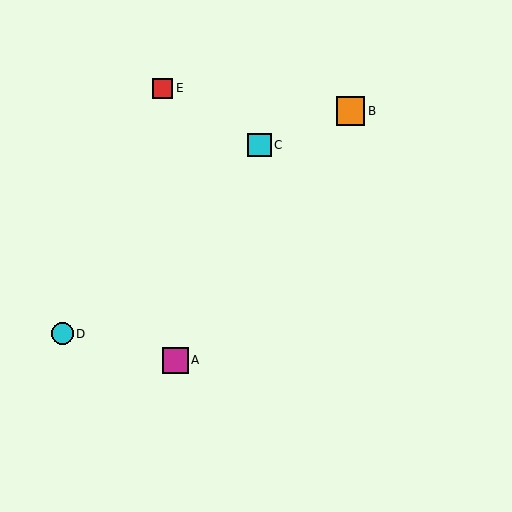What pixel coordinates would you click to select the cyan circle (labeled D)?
Click at (62, 334) to select the cyan circle D.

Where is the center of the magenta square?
The center of the magenta square is at (175, 360).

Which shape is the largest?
The orange square (labeled B) is the largest.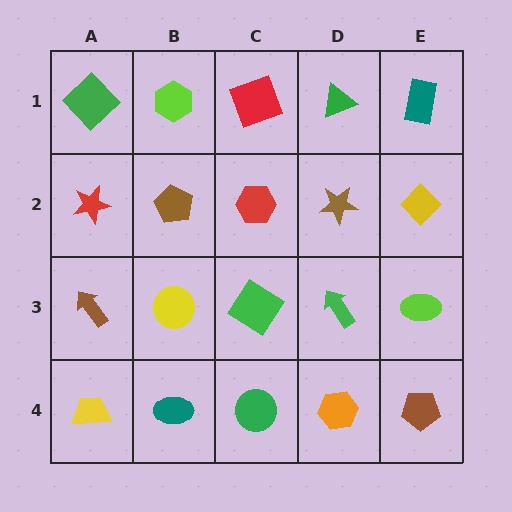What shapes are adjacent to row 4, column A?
A brown arrow (row 3, column A), a teal ellipse (row 4, column B).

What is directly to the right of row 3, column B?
A green diamond.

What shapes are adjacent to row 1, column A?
A red star (row 2, column A), a lime hexagon (row 1, column B).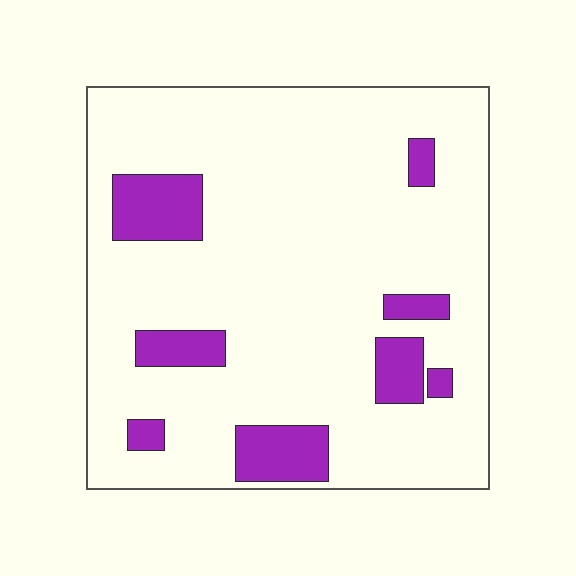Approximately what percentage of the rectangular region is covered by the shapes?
Approximately 15%.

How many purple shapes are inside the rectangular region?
8.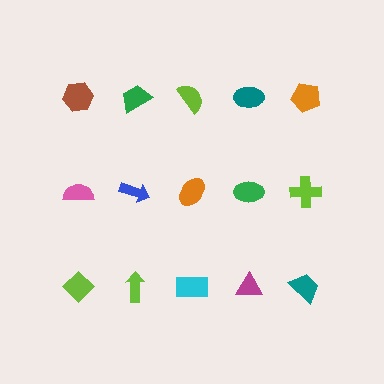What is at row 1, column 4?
A teal ellipse.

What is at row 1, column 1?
A brown hexagon.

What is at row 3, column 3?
A cyan rectangle.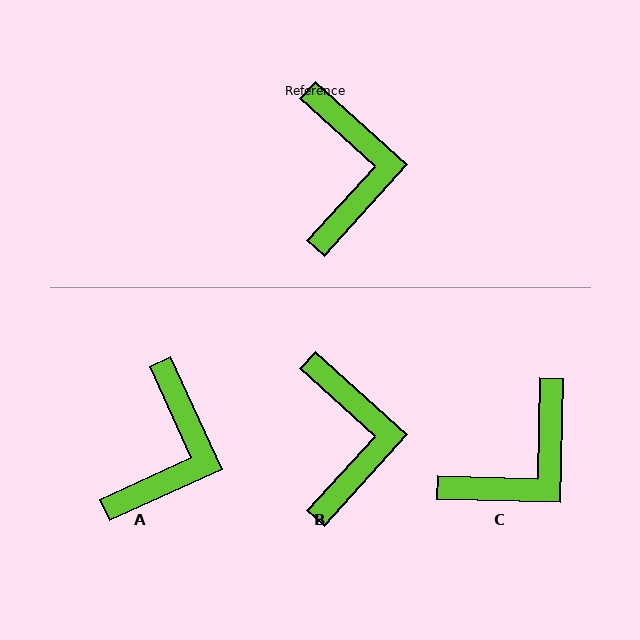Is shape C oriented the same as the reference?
No, it is off by about 49 degrees.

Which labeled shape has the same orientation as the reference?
B.